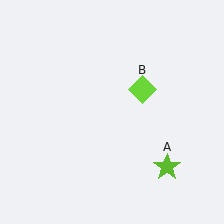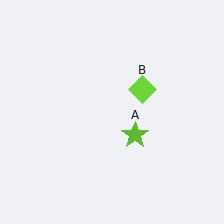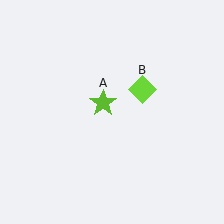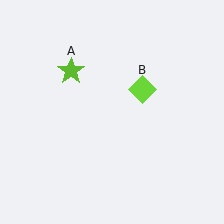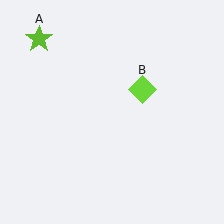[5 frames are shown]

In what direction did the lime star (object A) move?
The lime star (object A) moved up and to the left.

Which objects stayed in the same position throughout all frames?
Lime diamond (object B) remained stationary.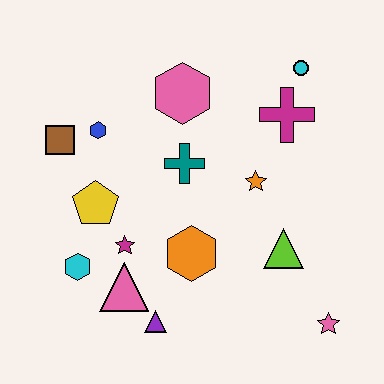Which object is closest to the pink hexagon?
The teal cross is closest to the pink hexagon.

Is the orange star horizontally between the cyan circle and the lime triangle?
No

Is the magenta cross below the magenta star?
No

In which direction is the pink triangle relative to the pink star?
The pink triangle is to the left of the pink star.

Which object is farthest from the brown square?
The pink star is farthest from the brown square.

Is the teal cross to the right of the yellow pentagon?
Yes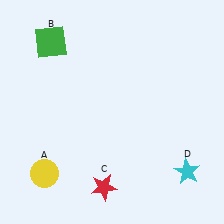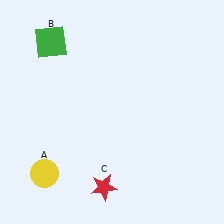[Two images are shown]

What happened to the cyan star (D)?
The cyan star (D) was removed in Image 2. It was in the bottom-right area of Image 1.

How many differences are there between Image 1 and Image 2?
There is 1 difference between the two images.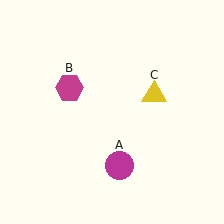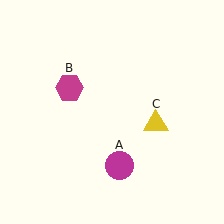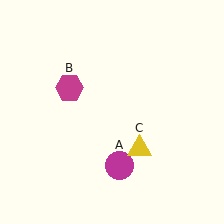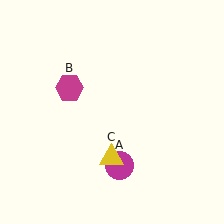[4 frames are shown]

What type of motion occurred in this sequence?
The yellow triangle (object C) rotated clockwise around the center of the scene.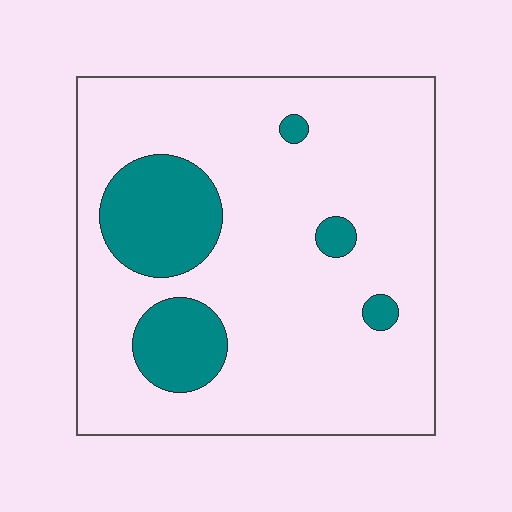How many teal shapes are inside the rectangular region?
5.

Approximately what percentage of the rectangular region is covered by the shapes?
Approximately 15%.